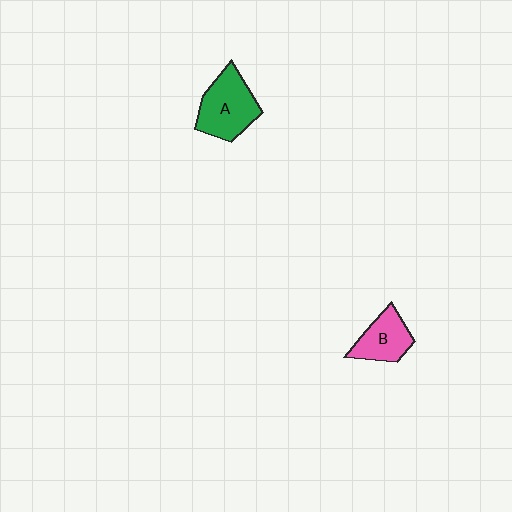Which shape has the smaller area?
Shape B (pink).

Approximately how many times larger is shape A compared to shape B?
Approximately 1.4 times.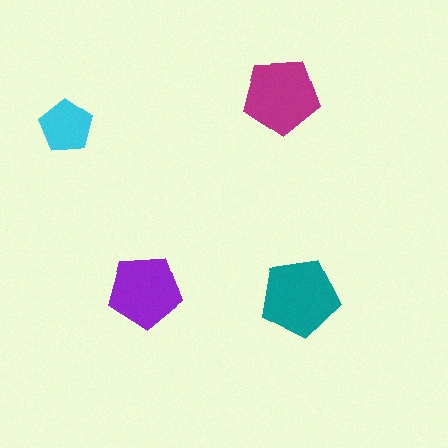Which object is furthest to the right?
The teal pentagon is rightmost.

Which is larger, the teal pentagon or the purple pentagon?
The teal one.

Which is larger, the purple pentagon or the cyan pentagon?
The purple one.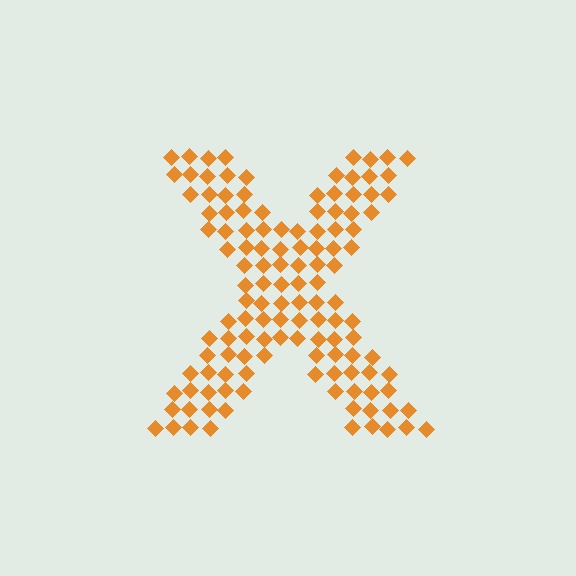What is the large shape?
The large shape is the letter X.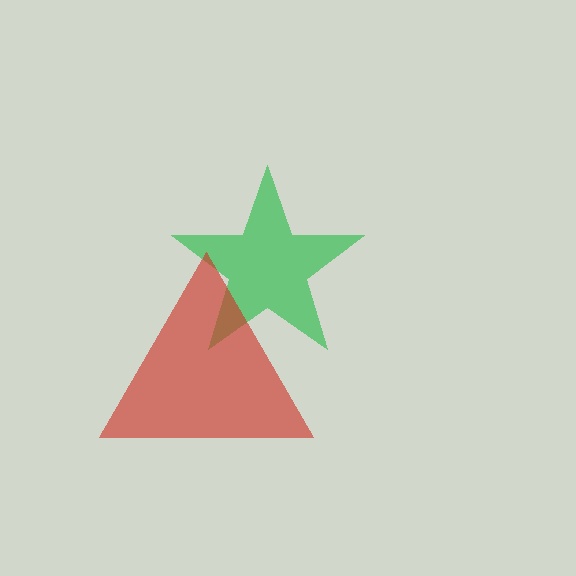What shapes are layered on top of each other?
The layered shapes are: a green star, a red triangle.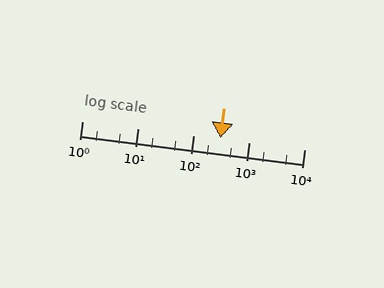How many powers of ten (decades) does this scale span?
The scale spans 4 decades, from 1 to 10000.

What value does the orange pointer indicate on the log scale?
The pointer indicates approximately 310.